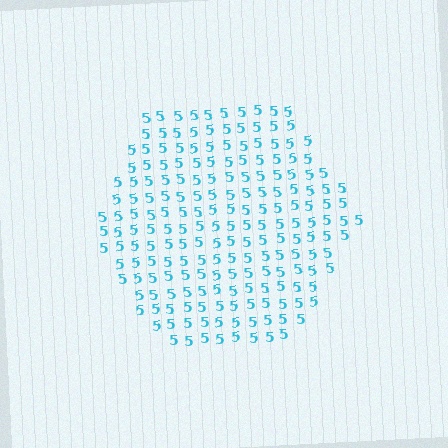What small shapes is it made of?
It is made of small digit 5's.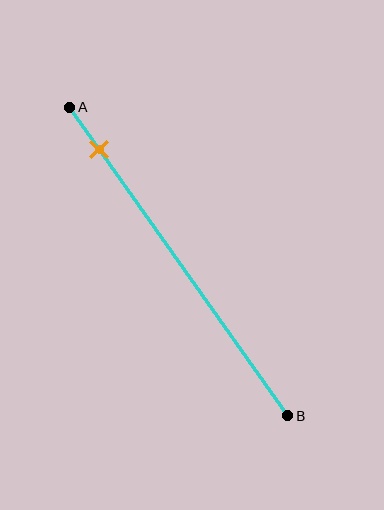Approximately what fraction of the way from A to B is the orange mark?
The orange mark is approximately 15% of the way from A to B.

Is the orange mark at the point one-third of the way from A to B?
No, the mark is at about 15% from A, not at the 33% one-third point.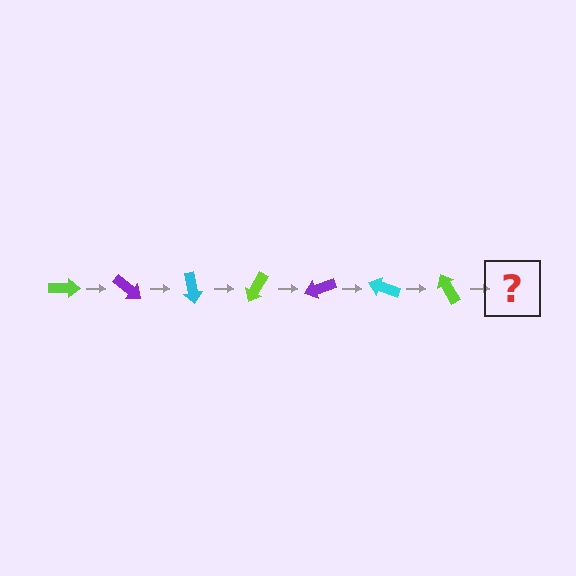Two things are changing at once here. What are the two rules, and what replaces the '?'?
The two rules are that it rotates 40 degrees each step and the color cycles through lime, purple, and cyan. The '?' should be a purple arrow, rotated 280 degrees from the start.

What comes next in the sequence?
The next element should be a purple arrow, rotated 280 degrees from the start.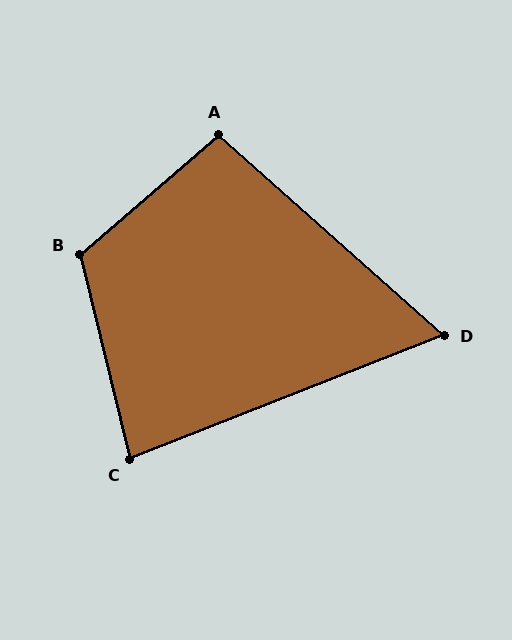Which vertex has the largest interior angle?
B, at approximately 117 degrees.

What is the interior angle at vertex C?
Approximately 82 degrees (acute).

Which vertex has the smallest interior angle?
D, at approximately 63 degrees.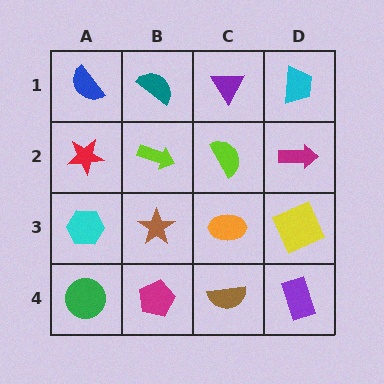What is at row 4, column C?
A brown semicircle.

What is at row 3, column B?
A brown star.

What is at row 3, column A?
A cyan hexagon.